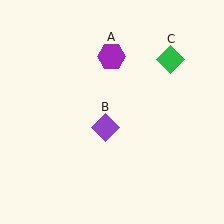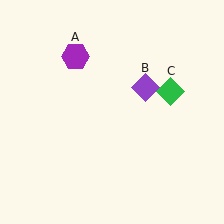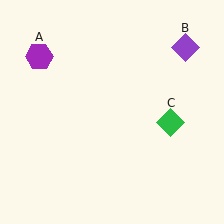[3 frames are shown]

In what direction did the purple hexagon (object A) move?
The purple hexagon (object A) moved left.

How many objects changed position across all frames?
3 objects changed position: purple hexagon (object A), purple diamond (object B), green diamond (object C).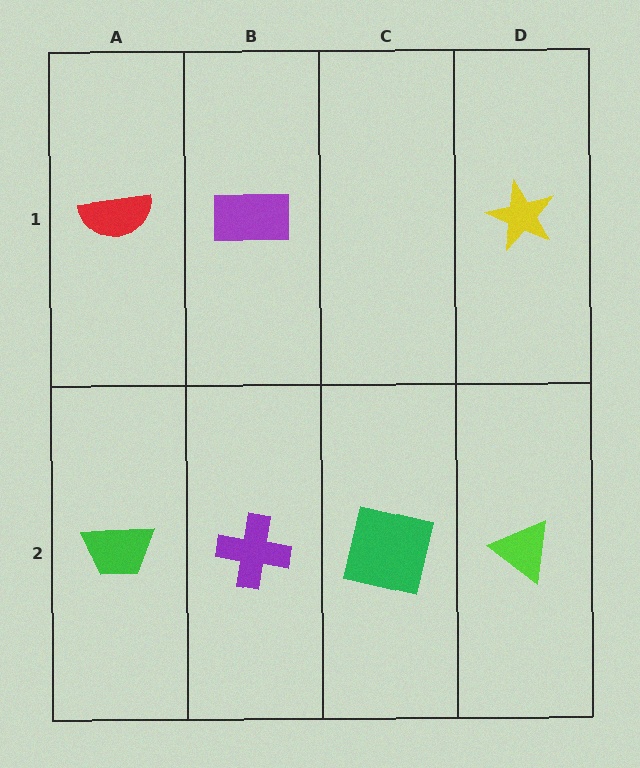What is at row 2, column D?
A lime triangle.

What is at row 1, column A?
A red semicircle.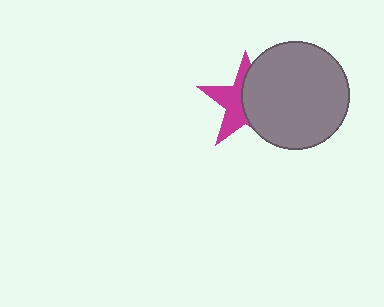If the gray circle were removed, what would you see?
You would see the complete magenta star.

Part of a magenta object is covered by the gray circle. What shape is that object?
It is a star.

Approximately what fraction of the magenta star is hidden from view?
Roughly 52% of the magenta star is hidden behind the gray circle.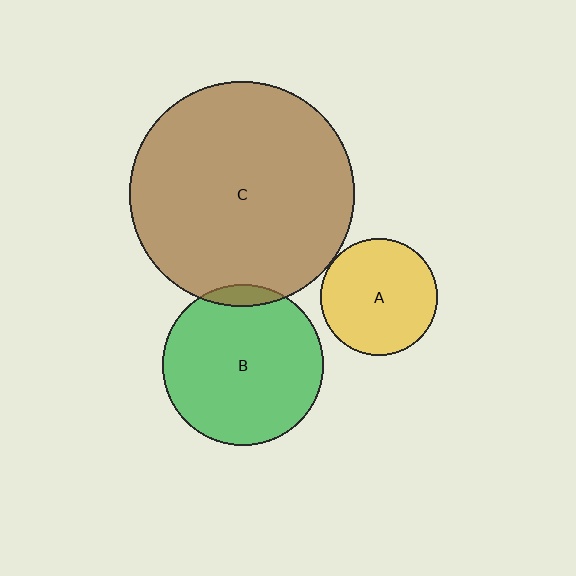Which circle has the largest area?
Circle C (brown).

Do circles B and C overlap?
Yes.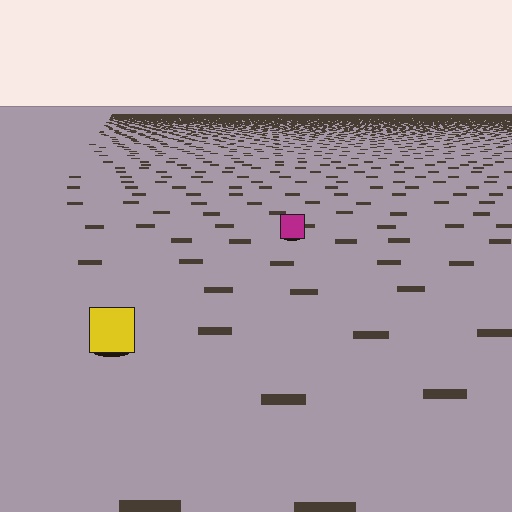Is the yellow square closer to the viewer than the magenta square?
Yes. The yellow square is closer — you can tell from the texture gradient: the ground texture is coarser near it.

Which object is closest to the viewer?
The yellow square is closest. The texture marks near it are larger and more spread out.